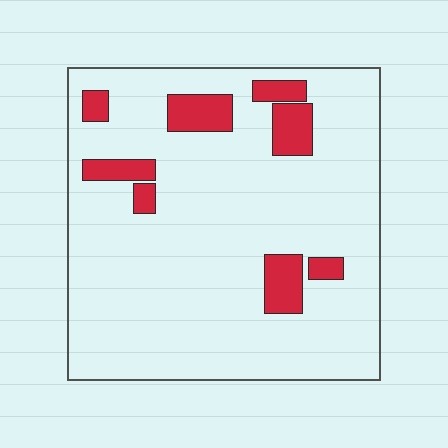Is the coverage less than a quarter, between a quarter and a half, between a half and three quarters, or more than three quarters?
Less than a quarter.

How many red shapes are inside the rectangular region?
8.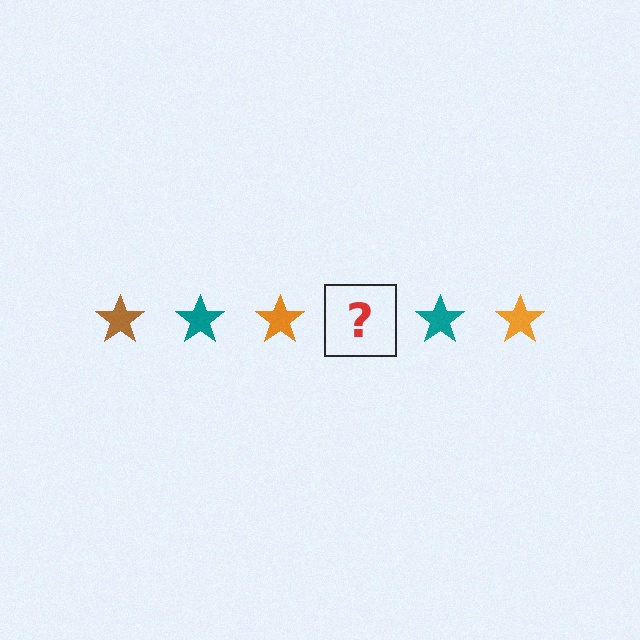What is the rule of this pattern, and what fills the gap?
The rule is that the pattern cycles through brown, teal, orange stars. The gap should be filled with a brown star.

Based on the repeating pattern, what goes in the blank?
The blank should be a brown star.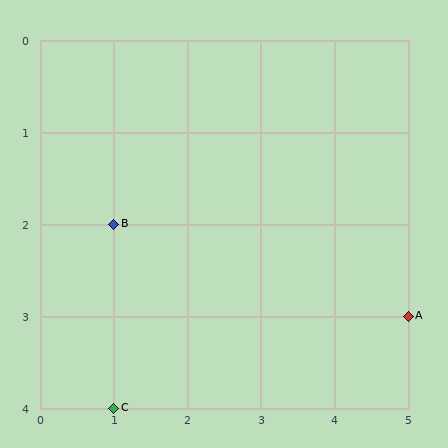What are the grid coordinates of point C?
Point C is at grid coordinates (1, 4).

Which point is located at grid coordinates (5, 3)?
Point A is at (5, 3).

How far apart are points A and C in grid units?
Points A and C are 4 columns and 1 row apart (about 4.1 grid units diagonally).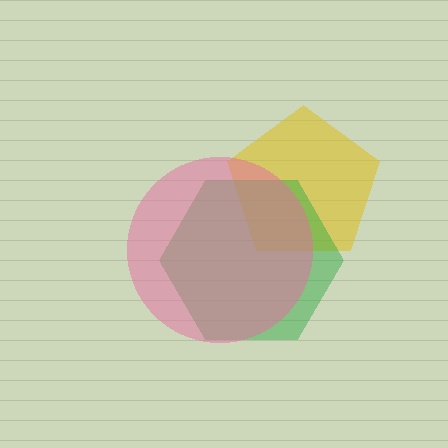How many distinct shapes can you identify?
There are 3 distinct shapes: a yellow pentagon, a green hexagon, a pink circle.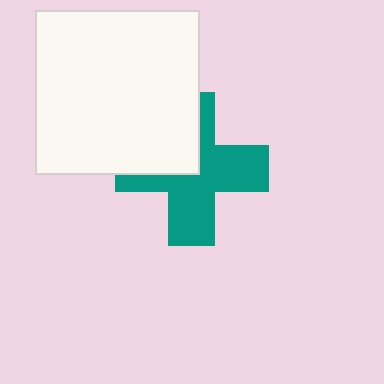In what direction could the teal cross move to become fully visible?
The teal cross could move toward the lower-right. That would shift it out from behind the white square entirely.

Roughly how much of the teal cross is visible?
Most of it is visible (roughly 65%).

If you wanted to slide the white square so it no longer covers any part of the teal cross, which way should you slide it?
Slide it toward the upper-left — that is the most direct way to separate the two shapes.